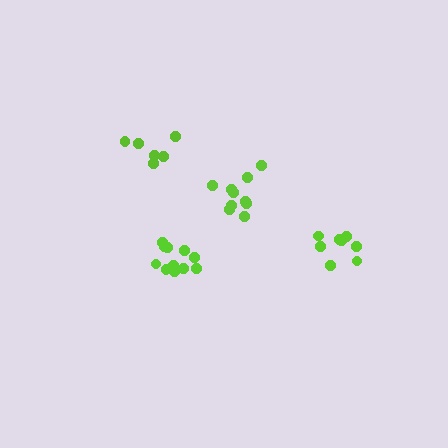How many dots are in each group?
Group 1: 6 dots, Group 2: 11 dots, Group 3: 8 dots, Group 4: 10 dots (35 total).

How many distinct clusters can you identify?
There are 4 distinct clusters.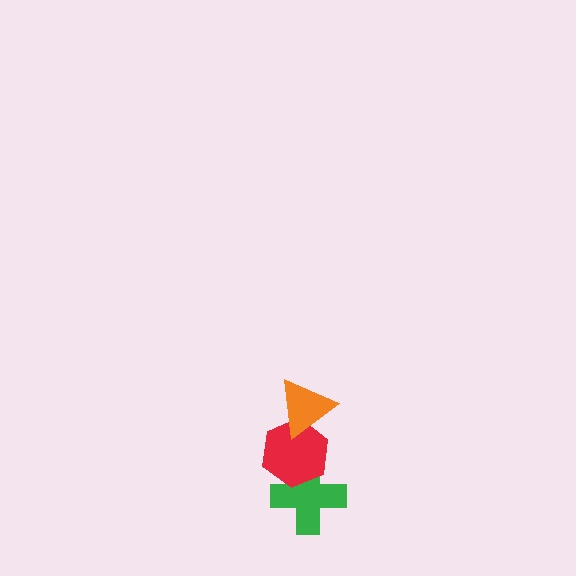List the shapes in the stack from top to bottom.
From top to bottom: the orange triangle, the red hexagon, the green cross.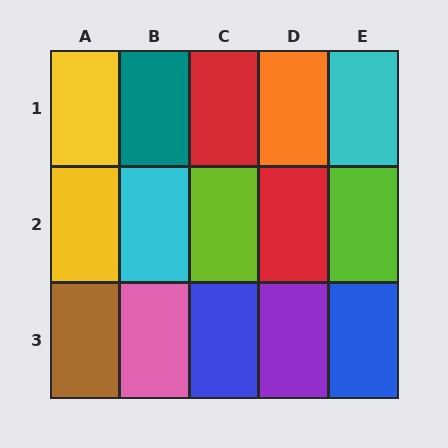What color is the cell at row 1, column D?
Orange.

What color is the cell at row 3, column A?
Brown.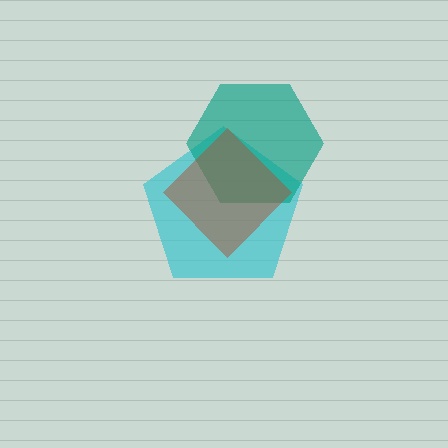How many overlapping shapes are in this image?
There are 3 overlapping shapes in the image.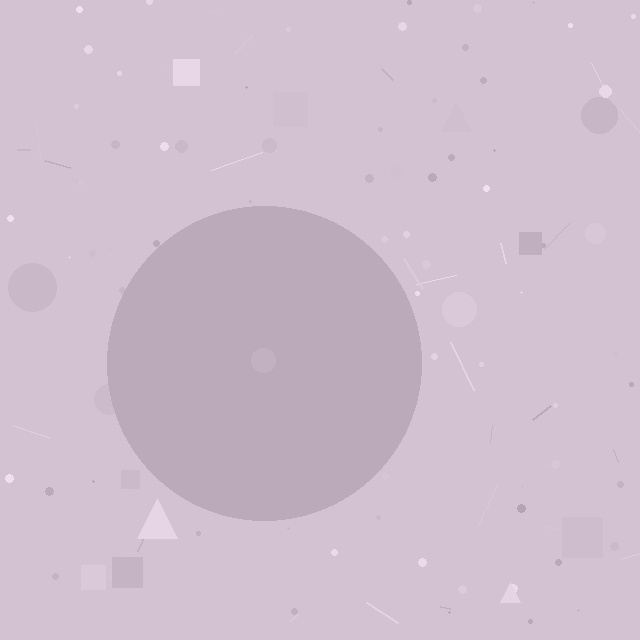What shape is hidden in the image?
A circle is hidden in the image.